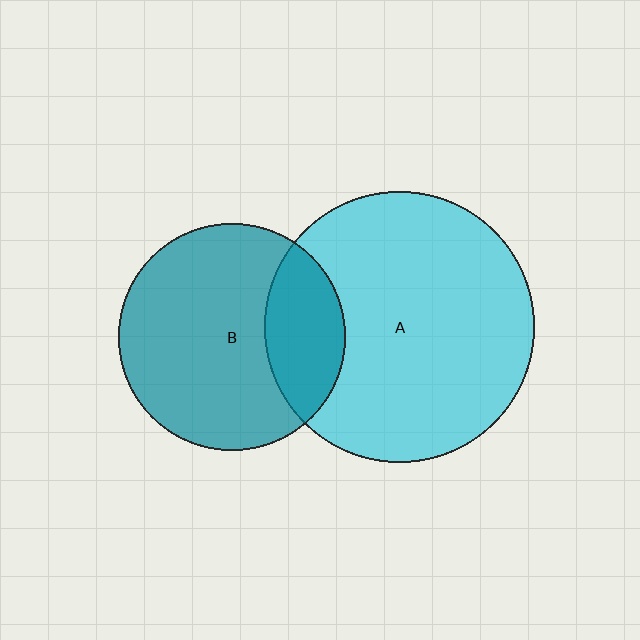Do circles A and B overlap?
Yes.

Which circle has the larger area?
Circle A (cyan).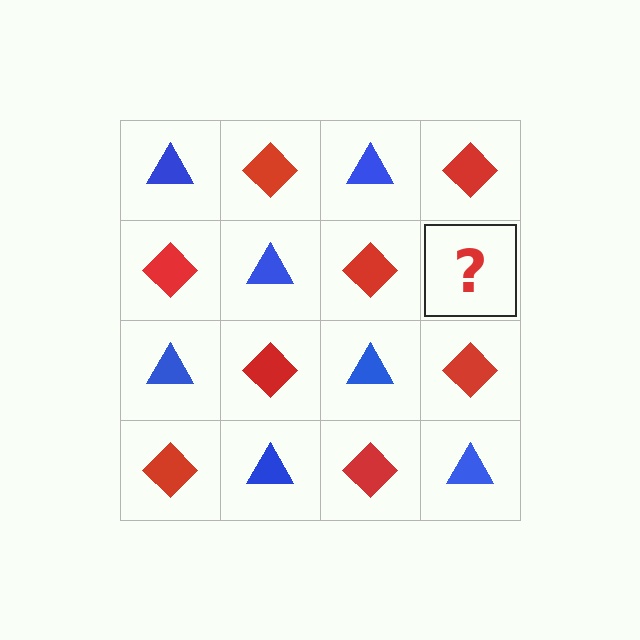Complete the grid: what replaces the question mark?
The question mark should be replaced with a blue triangle.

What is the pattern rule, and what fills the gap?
The rule is that it alternates blue triangle and red diamond in a checkerboard pattern. The gap should be filled with a blue triangle.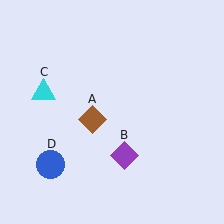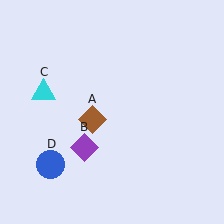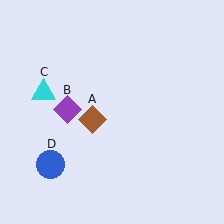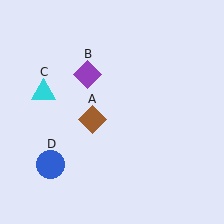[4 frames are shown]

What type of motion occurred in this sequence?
The purple diamond (object B) rotated clockwise around the center of the scene.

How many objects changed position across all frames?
1 object changed position: purple diamond (object B).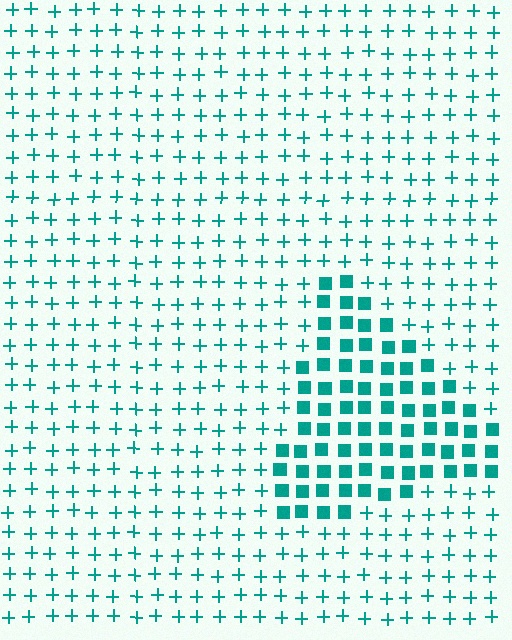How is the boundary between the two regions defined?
The boundary is defined by a change in element shape: squares inside vs. plus signs outside. All elements share the same color and spacing.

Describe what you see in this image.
The image is filled with small teal elements arranged in a uniform grid. A triangle-shaped region contains squares, while the surrounding area contains plus signs. The boundary is defined purely by the change in element shape.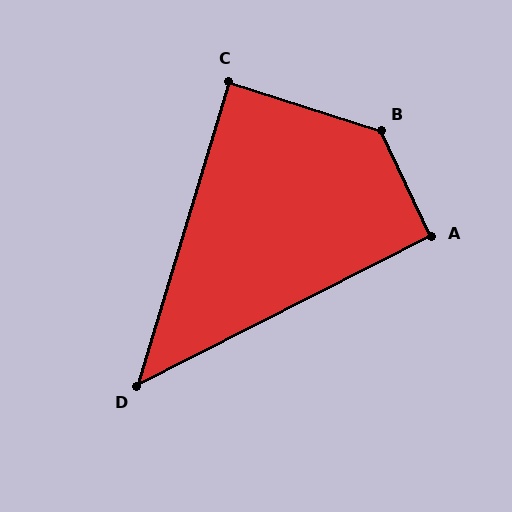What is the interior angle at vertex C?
Approximately 89 degrees (approximately right).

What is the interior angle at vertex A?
Approximately 91 degrees (approximately right).